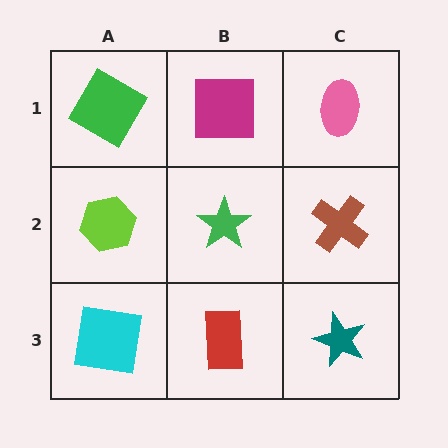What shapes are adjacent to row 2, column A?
A green square (row 1, column A), a cyan square (row 3, column A), a green star (row 2, column B).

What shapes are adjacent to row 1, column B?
A green star (row 2, column B), a green square (row 1, column A), a pink ellipse (row 1, column C).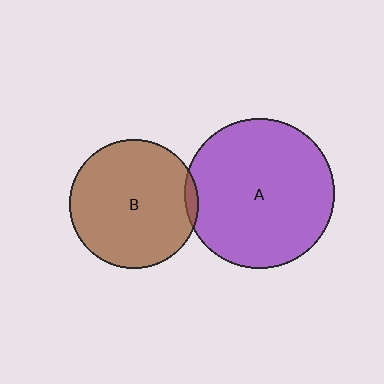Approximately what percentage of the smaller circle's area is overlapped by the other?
Approximately 5%.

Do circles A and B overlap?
Yes.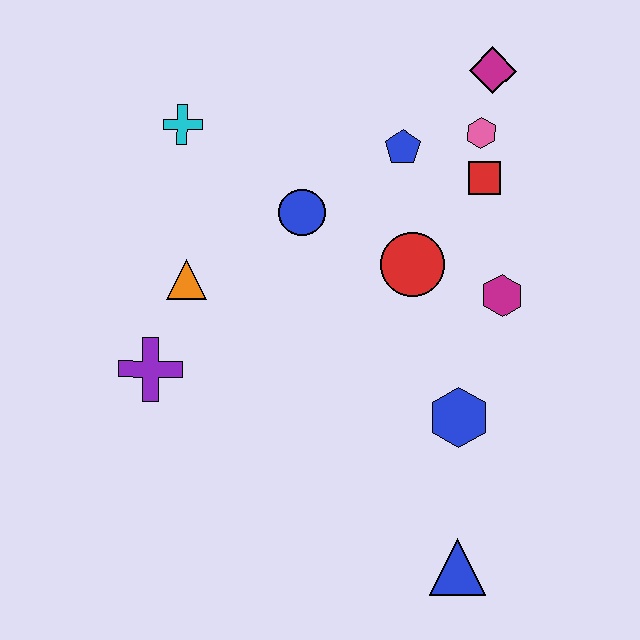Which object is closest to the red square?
The pink hexagon is closest to the red square.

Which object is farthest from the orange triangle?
The blue triangle is farthest from the orange triangle.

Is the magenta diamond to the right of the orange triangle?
Yes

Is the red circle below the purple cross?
No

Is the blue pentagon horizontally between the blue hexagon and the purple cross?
Yes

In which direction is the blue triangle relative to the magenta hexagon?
The blue triangle is below the magenta hexagon.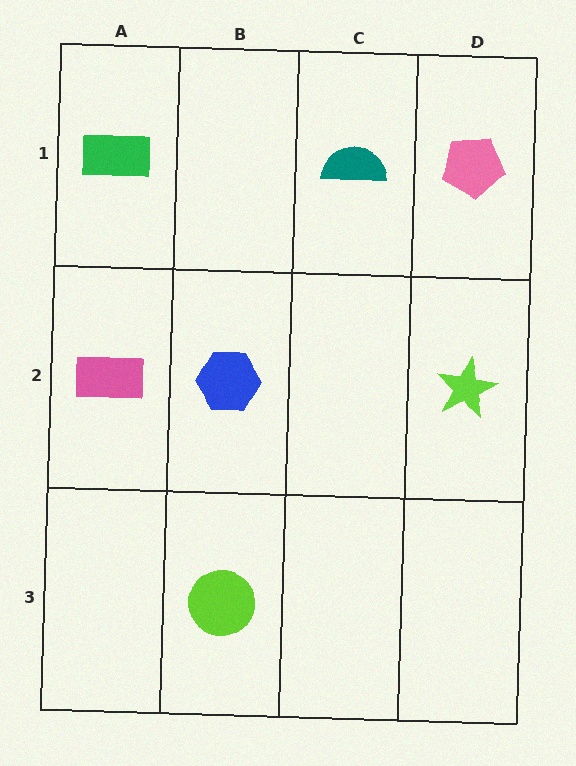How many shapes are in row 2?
3 shapes.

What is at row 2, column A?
A pink rectangle.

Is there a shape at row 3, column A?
No, that cell is empty.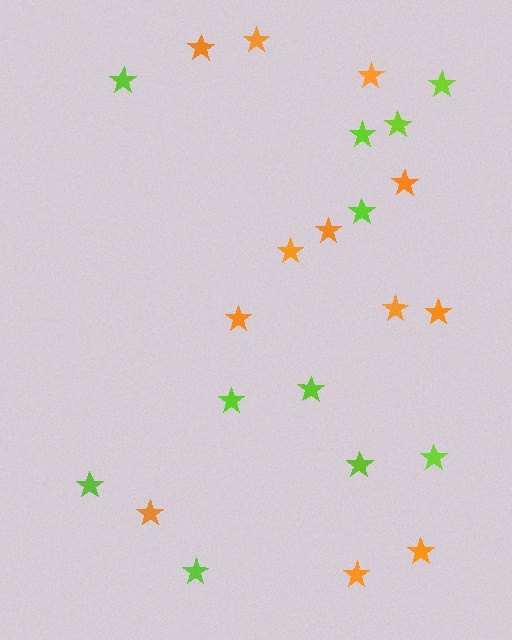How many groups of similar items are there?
There are 2 groups: one group of lime stars (11) and one group of orange stars (12).